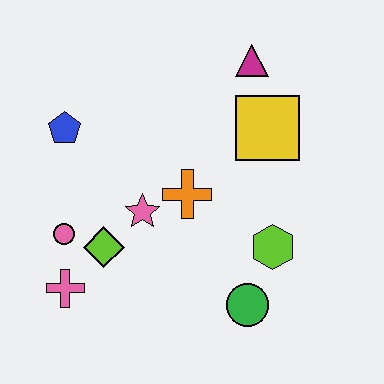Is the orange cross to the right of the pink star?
Yes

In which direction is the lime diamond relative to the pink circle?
The lime diamond is to the right of the pink circle.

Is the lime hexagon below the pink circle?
Yes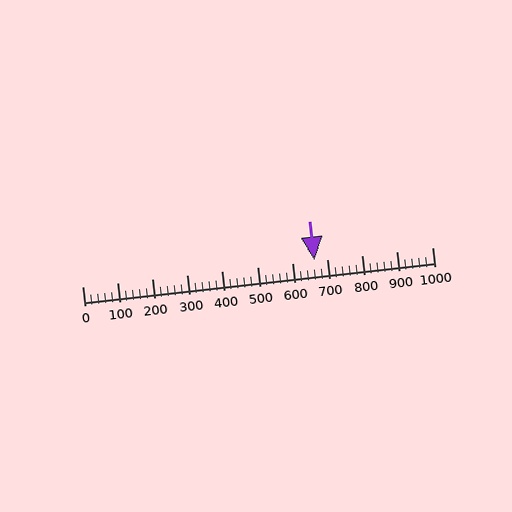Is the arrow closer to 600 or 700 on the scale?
The arrow is closer to 700.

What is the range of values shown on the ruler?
The ruler shows values from 0 to 1000.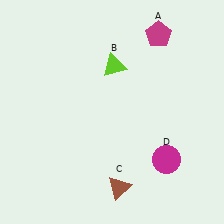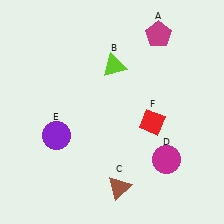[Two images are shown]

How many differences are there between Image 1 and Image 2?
There are 2 differences between the two images.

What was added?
A purple circle (E), a red diamond (F) were added in Image 2.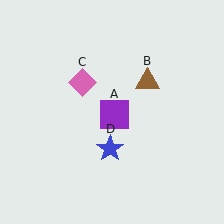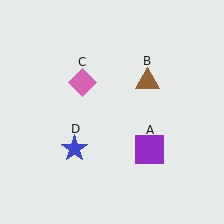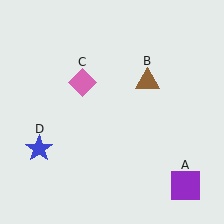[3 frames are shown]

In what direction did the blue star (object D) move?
The blue star (object D) moved left.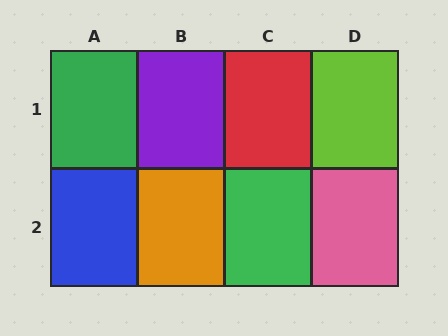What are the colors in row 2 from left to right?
Blue, orange, green, pink.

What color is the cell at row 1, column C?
Red.